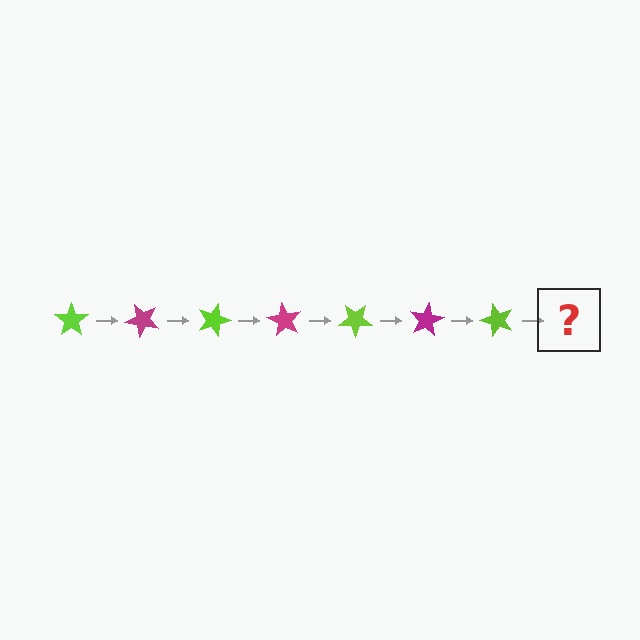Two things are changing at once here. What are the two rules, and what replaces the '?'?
The two rules are that it rotates 45 degrees each step and the color cycles through lime and magenta. The '?' should be a magenta star, rotated 315 degrees from the start.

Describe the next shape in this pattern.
It should be a magenta star, rotated 315 degrees from the start.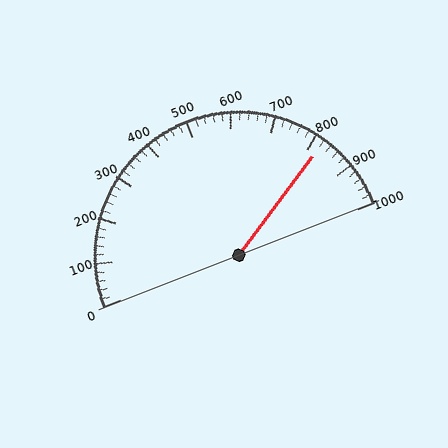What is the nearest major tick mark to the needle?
The nearest major tick mark is 800.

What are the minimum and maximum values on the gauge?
The gauge ranges from 0 to 1000.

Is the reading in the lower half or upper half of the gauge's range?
The reading is in the upper half of the range (0 to 1000).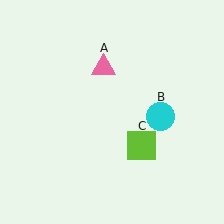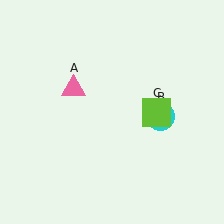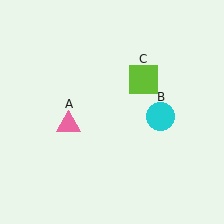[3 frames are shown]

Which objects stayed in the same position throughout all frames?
Cyan circle (object B) remained stationary.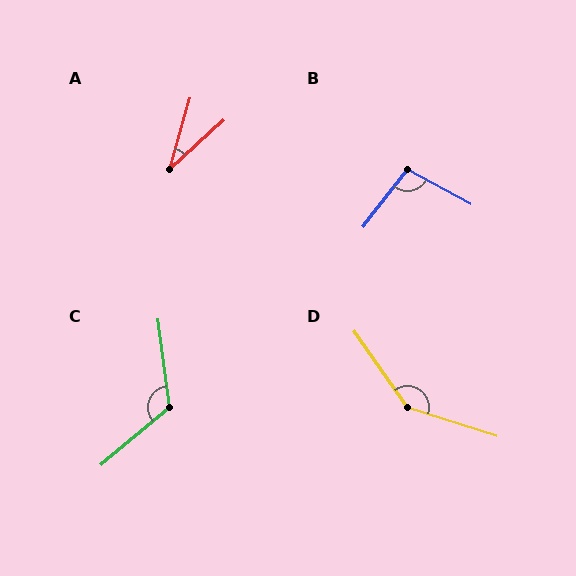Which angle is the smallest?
A, at approximately 32 degrees.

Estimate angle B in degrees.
Approximately 99 degrees.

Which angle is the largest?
D, at approximately 143 degrees.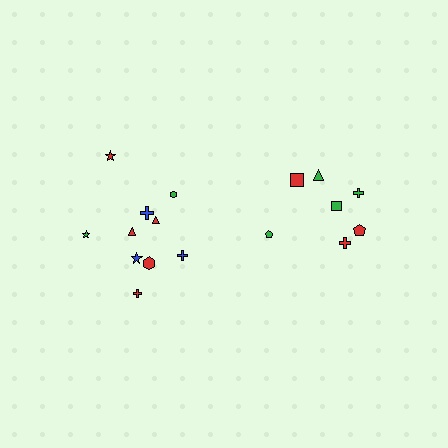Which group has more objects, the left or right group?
The left group.